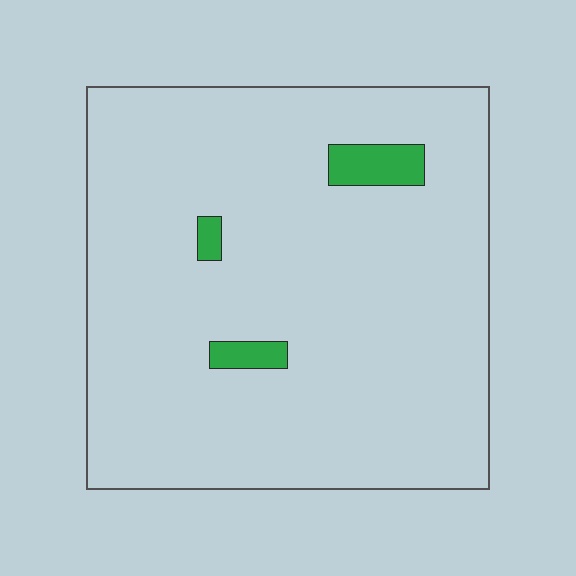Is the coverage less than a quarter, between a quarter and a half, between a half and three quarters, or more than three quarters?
Less than a quarter.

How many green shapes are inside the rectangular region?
3.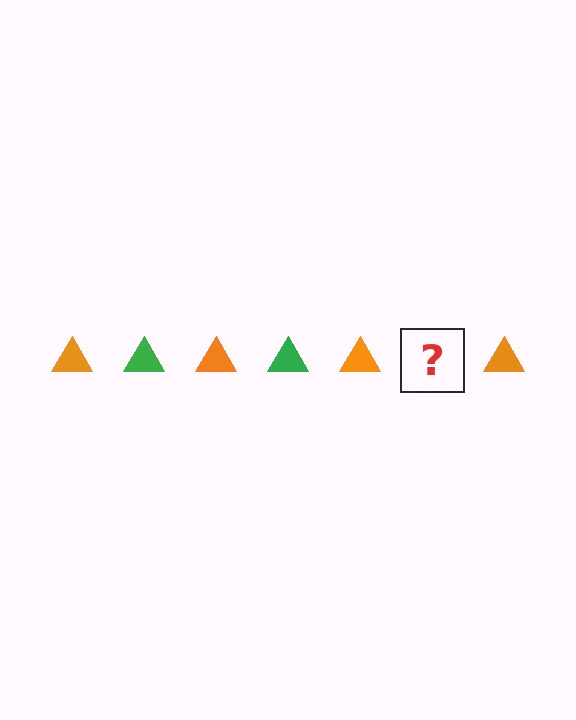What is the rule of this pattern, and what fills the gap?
The rule is that the pattern cycles through orange, green triangles. The gap should be filled with a green triangle.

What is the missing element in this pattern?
The missing element is a green triangle.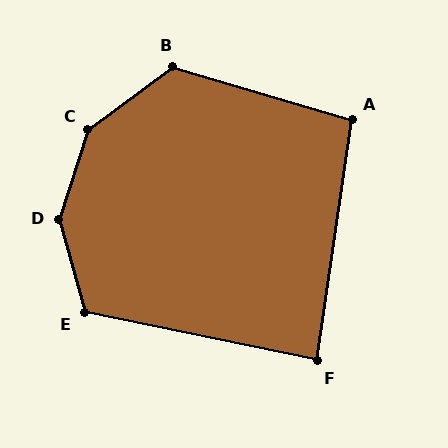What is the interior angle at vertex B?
Approximately 127 degrees (obtuse).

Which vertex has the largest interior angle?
D, at approximately 146 degrees.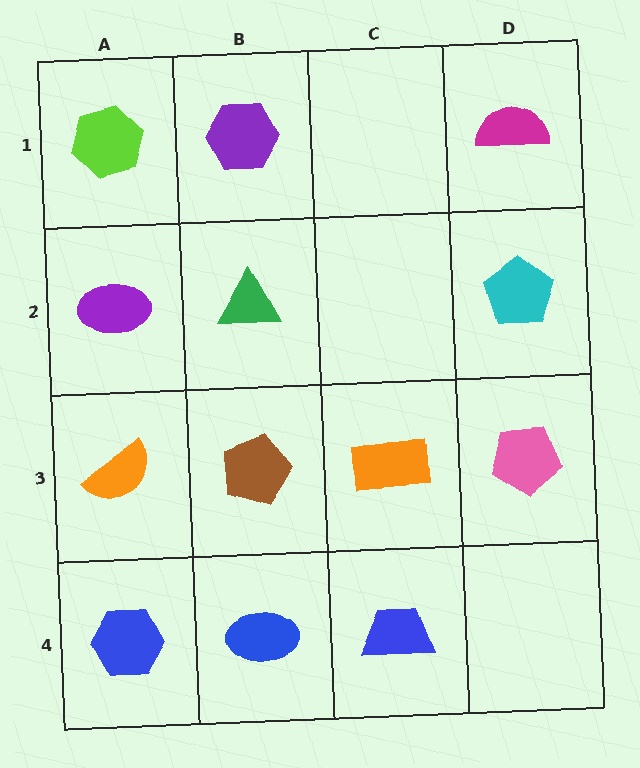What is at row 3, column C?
An orange rectangle.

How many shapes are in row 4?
3 shapes.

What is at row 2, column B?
A green triangle.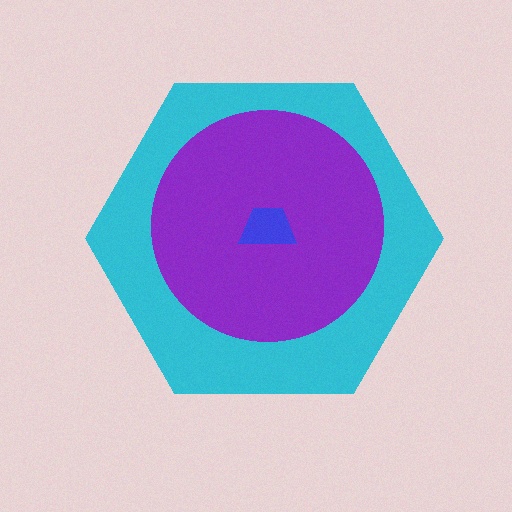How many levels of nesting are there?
3.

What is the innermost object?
The blue trapezoid.